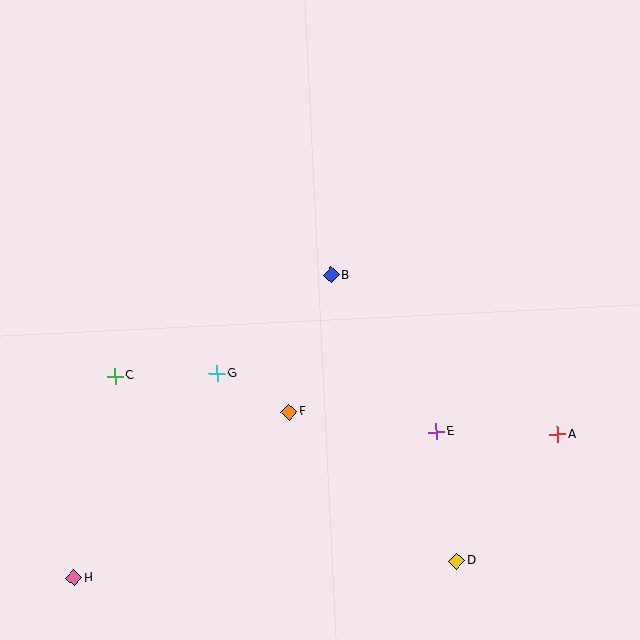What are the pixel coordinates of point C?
Point C is at (115, 377).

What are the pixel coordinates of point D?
Point D is at (457, 561).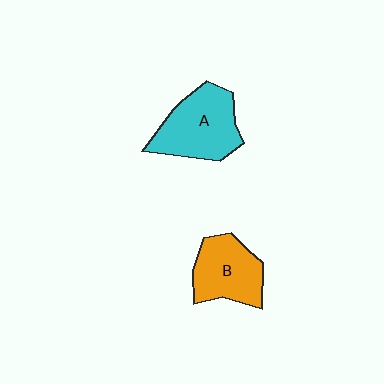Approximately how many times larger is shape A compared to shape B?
Approximately 1.2 times.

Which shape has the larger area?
Shape A (cyan).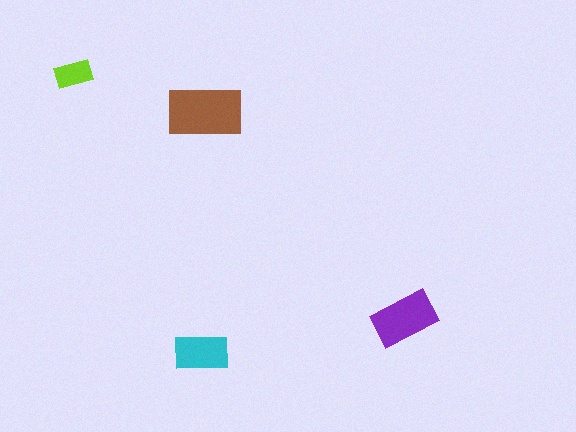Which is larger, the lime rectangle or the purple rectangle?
The purple one.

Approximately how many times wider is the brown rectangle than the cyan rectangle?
About 1.5 times wider.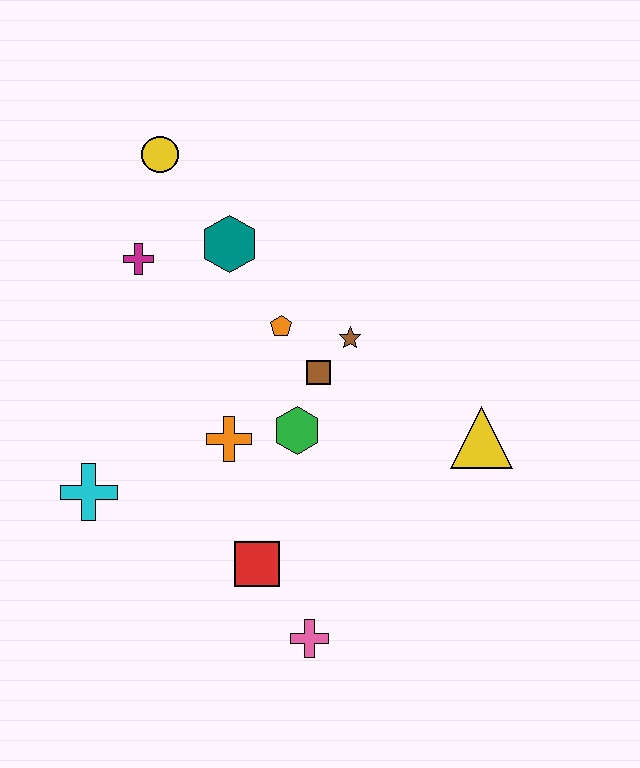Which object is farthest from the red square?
The yellow circle is farthest from the red square.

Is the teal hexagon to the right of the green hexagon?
No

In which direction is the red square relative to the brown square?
The red square is below the brown square.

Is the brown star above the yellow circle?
No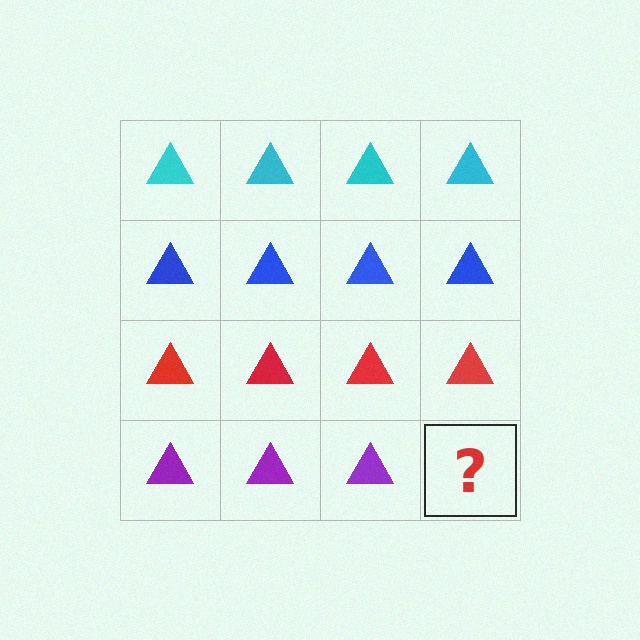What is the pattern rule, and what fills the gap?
The rule is that each row has a consistent color. The gap should be filled with a purple triangle.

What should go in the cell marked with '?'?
The missing cell should contain a purple triangle.